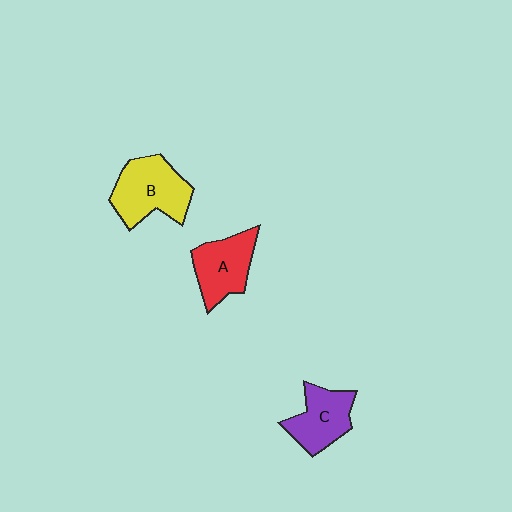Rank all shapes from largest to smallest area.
From largest to smallest: B (yellow), A (red), C (purple).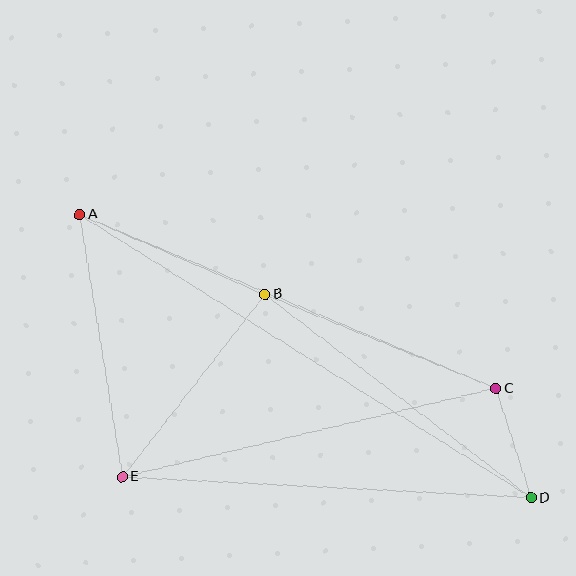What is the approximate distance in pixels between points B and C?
The distance between B and C is approximately 250 pixels.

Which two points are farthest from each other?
Points A and D are farthest from each other.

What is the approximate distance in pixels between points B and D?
The distance between B and D is approximately 335 pixels.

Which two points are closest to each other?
Points C and D are closest to each other.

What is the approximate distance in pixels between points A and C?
The distance between A and C is approximately 451 pixels.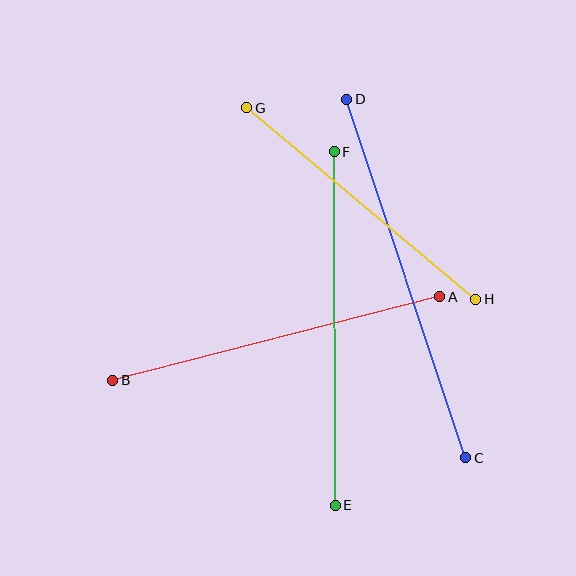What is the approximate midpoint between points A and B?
The midpoint is at approximately (276, 338) pixels.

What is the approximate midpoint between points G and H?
The midpoint is at approximately (361, 204) pixels.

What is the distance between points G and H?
The distance is approximately 298 pixels.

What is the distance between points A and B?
The distance is approximately 337 pixels.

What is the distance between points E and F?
The distance is approximately 354 pixels.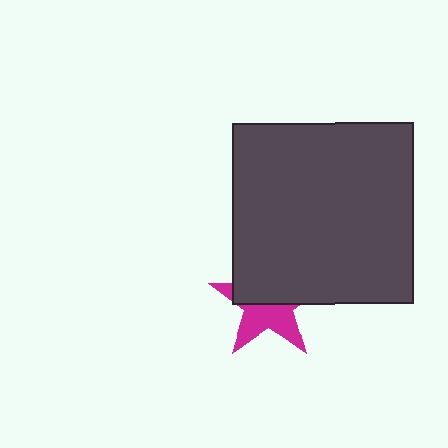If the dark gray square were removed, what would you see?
You would see the complete magenta star.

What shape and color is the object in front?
The object in front is a dark gray square.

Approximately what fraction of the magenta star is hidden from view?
Roughly 53% of the magenta star is hidden behind the dark gray square.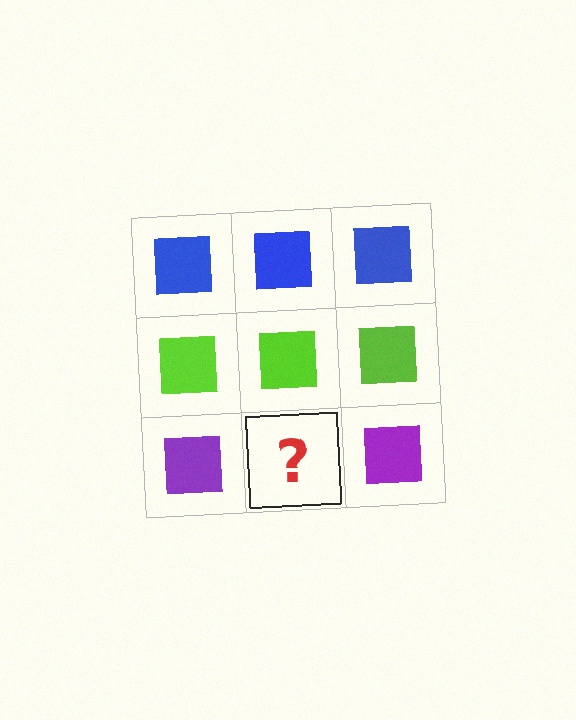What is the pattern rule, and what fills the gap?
The rule is that each row has a consistent color. The gap should be filled with a purple square.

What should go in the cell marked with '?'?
The missing cell should contain a purple square.